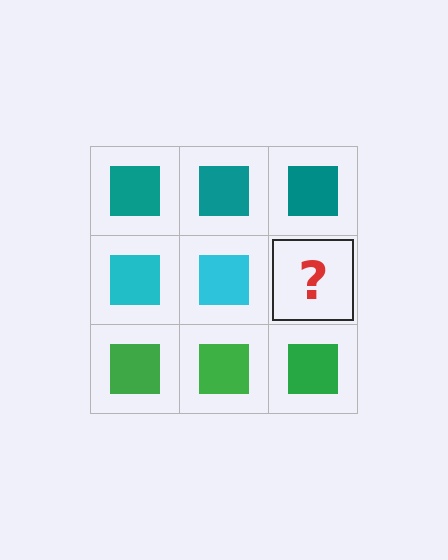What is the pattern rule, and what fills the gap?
The rule is that each row has a consistent color. The gap should be filled with a cyan square.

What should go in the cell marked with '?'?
The missing cell should contain a cyan square.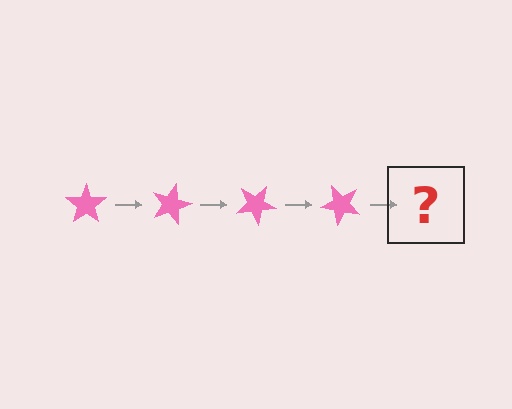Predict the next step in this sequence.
The next step is a pink star rotated 60 degrees.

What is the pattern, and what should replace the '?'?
The pattern is that the star rotates 15 degrees each step. The '?' should be a pink star rotated 60 degrees.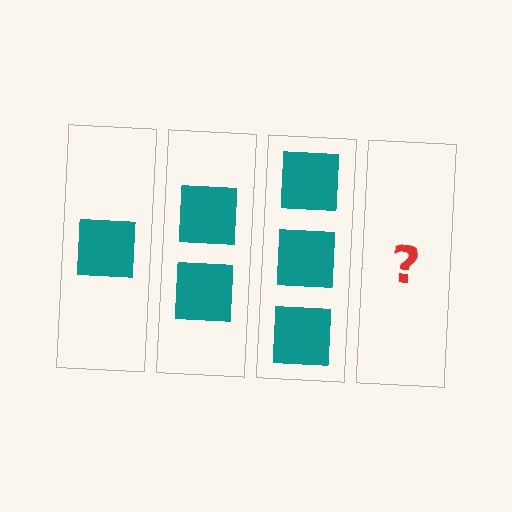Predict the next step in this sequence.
The next step is 4 squares.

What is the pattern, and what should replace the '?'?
The pattern is that each step adds one more square. The '?' should be 4 squares.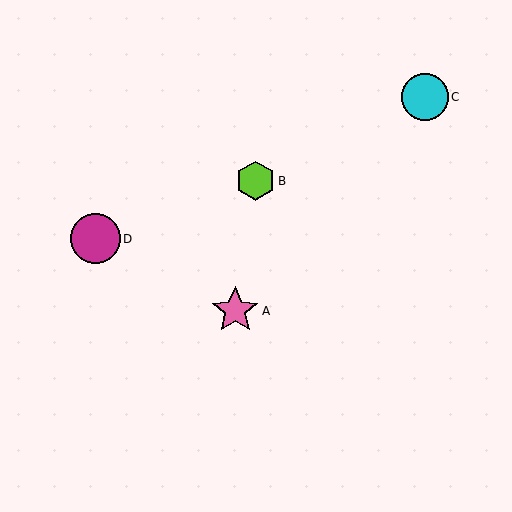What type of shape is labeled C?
Shape C is a cyan circle.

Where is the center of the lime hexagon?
The center of the lime hexagon is at (255, 181).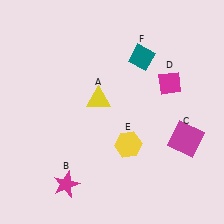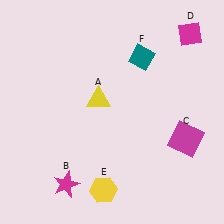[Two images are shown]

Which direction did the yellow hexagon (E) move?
The yellow hexagon (E) moved down.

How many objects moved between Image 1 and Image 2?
2 objects moved between the two images.